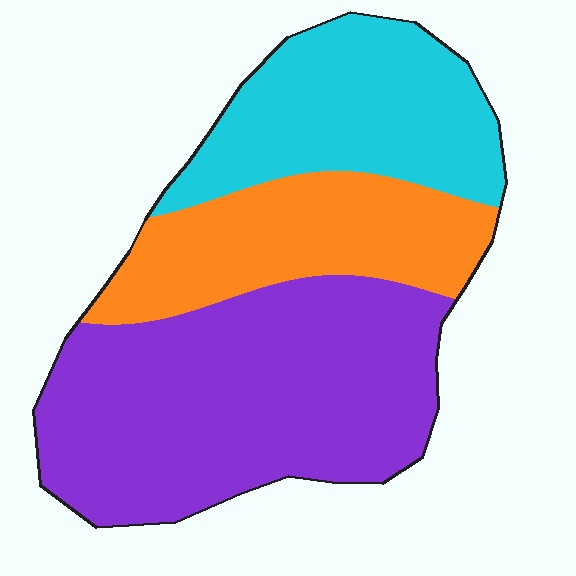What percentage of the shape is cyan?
Cyan covers 27% of the shape.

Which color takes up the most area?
Purple, at roughly 50%.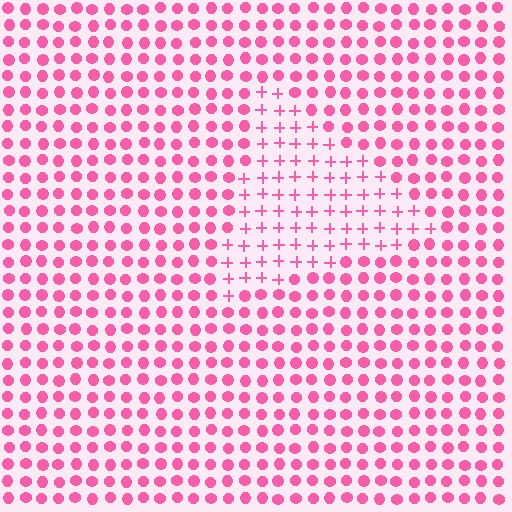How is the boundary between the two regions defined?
The boundary is defined by a change in element shape: plus signs inside vs. circles outside. All elements share the same color and spacing.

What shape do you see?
I see a triangle.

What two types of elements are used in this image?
The image uses plus signs inside the triangle region and circles outside it.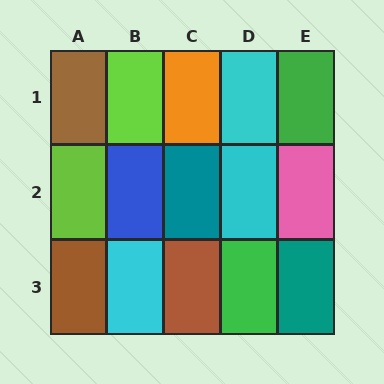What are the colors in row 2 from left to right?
Lime, blue, teal, cyan, pink.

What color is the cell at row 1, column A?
Brown.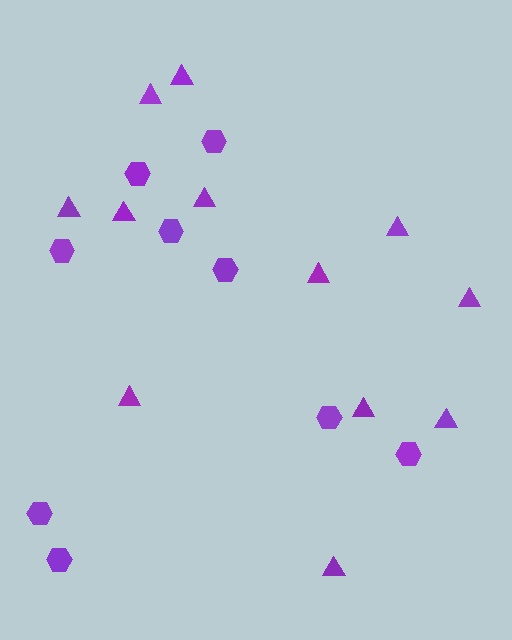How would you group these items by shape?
There are 2 groups: one group of triangles (12) and one group of hexagons (9).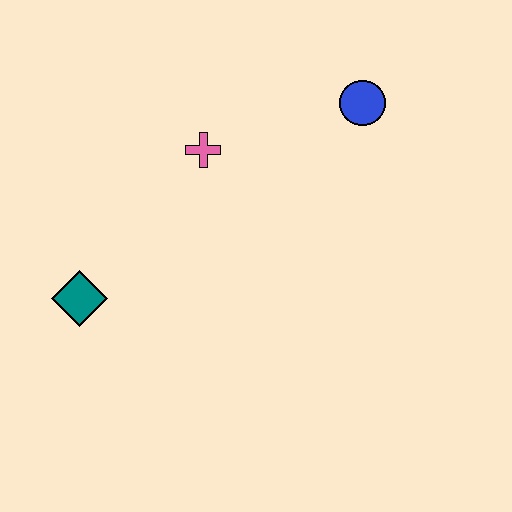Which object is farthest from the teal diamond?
The blue circle is farthest from the teal diamond.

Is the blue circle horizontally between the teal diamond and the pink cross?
No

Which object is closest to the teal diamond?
The pink cross is closest to the teal diamond.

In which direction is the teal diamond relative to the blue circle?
The teal diamond is to the left of the blue circle.